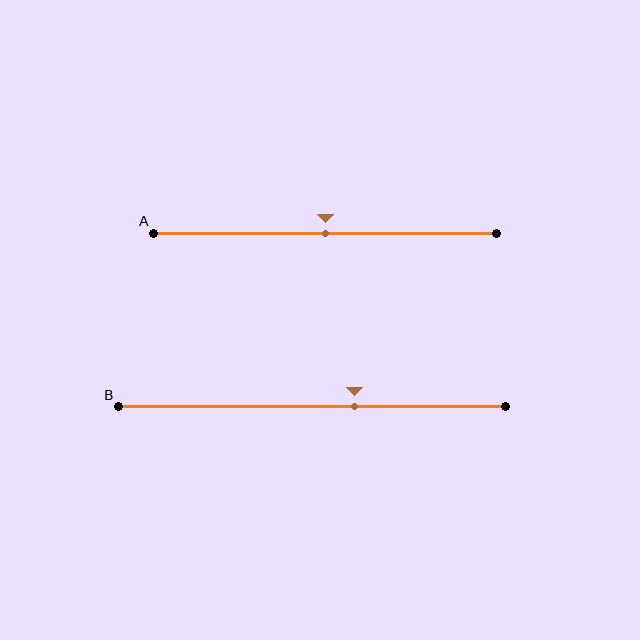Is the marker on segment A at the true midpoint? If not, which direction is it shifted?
Yes, the marker on segment A is at the true midpoint.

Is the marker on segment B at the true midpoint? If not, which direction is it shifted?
No, the marker on segment B is shifted to the right by about 11% of the segment length.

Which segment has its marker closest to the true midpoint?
Segment A has its marker closest to the true midpoint.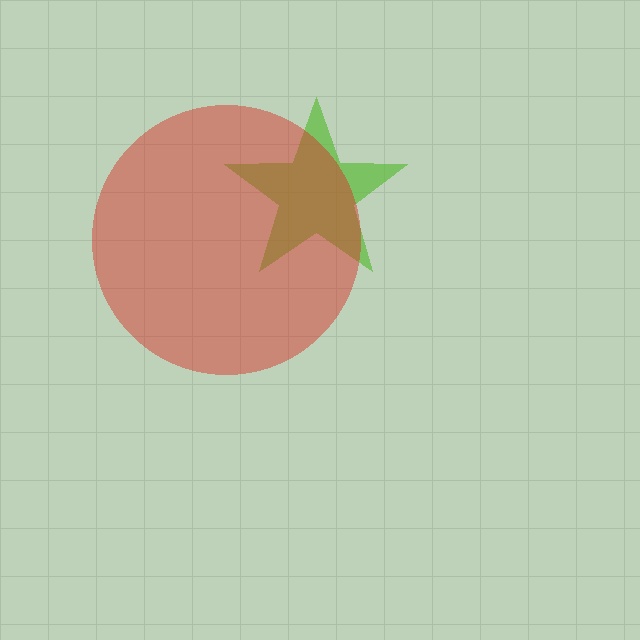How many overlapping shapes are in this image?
There are 2 overlapping shapes in the image.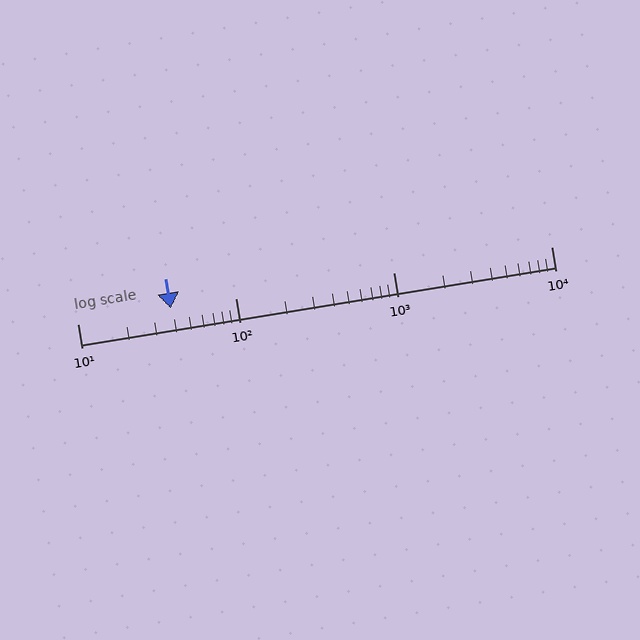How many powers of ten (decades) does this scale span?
The scale spans 3 decades, from 10 to 10000.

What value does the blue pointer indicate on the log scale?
The pointer indicates approximately 39.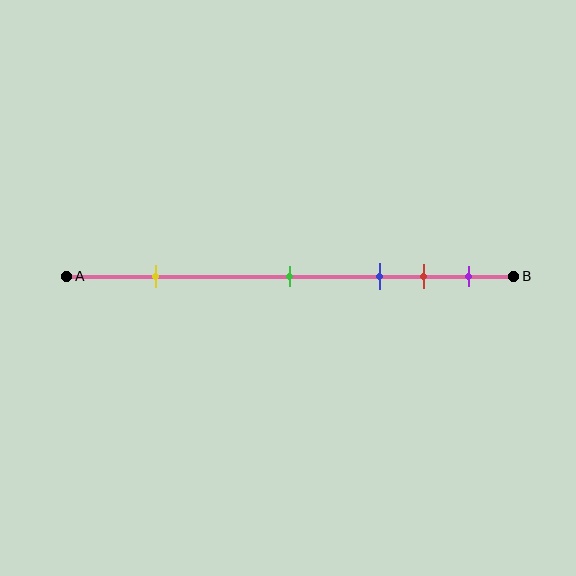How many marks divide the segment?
There are 5 marks dividing the segment.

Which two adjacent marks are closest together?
The red and purple marks are the closest adjacent pair.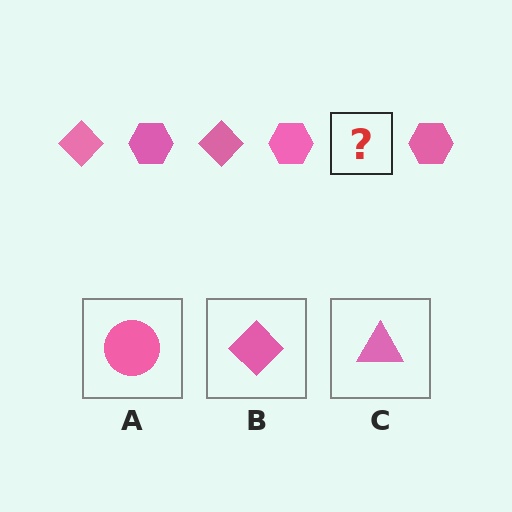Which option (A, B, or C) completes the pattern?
B.